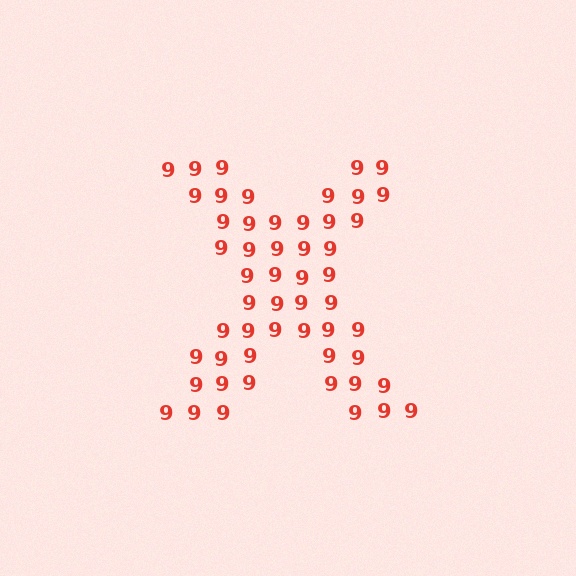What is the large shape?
The large shape is the letter X.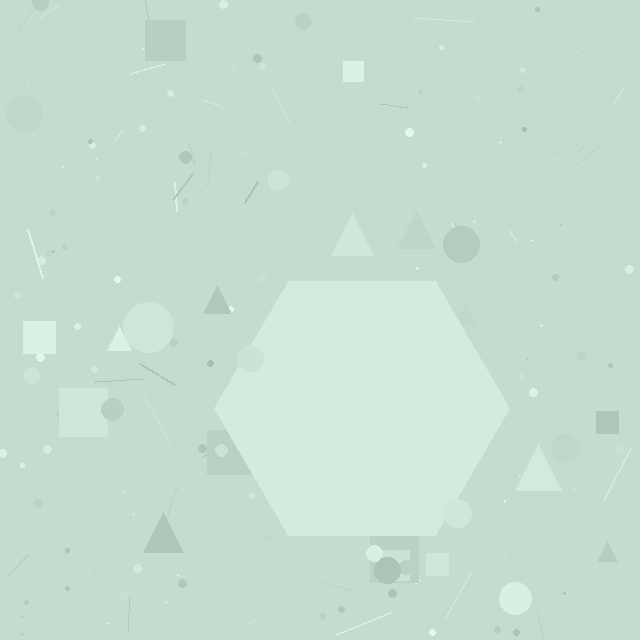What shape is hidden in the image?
A hexagon is hidden in the image.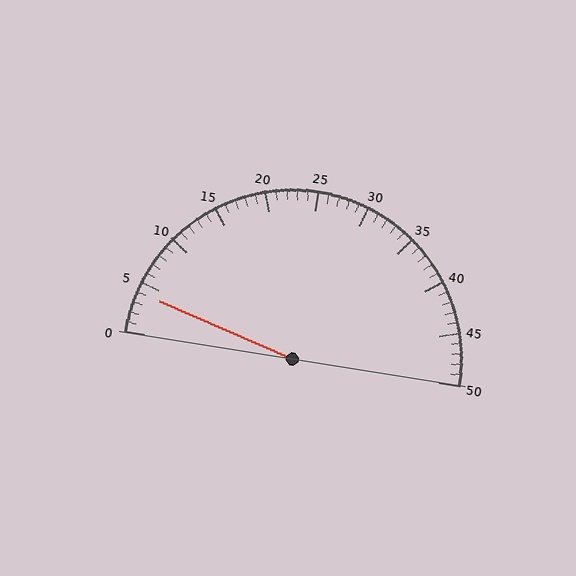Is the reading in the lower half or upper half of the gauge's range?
The reading is in the lower half of the range (0 to 50).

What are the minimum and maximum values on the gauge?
The gauge ranges from 0 to 50.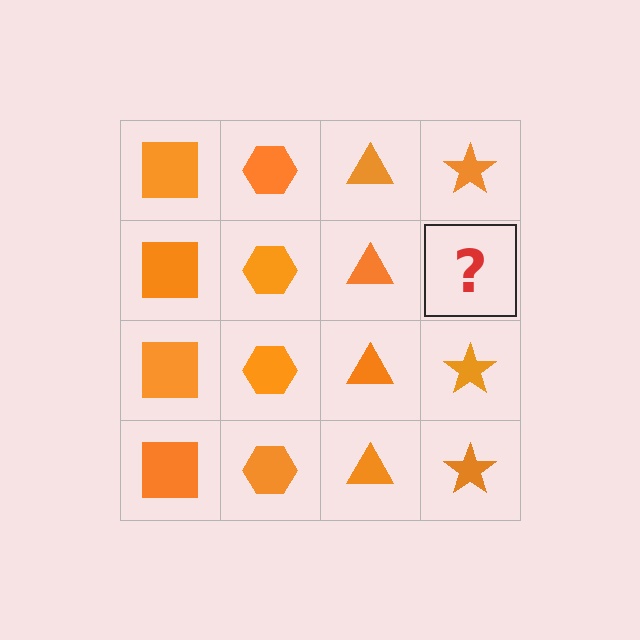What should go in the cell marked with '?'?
The missing cell should contain an orange star.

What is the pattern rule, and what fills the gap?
The rule is that each column has a consistent shape. The gap should be filled with an orange star.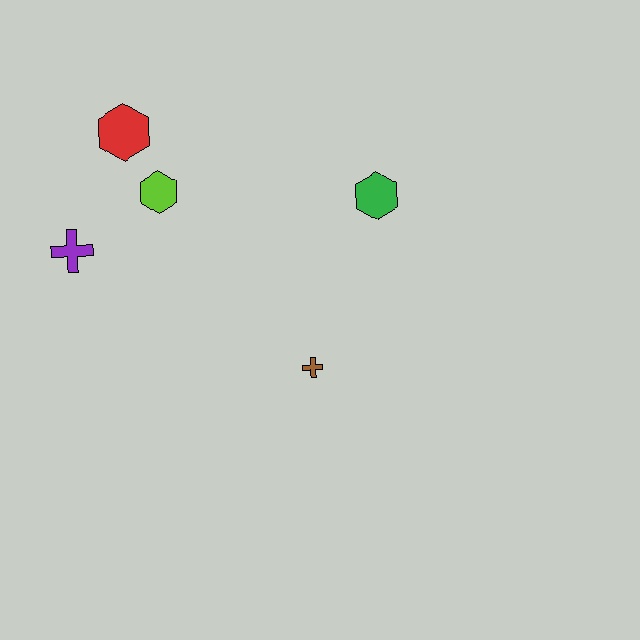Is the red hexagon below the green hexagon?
No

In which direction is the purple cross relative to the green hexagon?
The purple cross is to the left of the green hexagon.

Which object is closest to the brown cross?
The green hexagon is closest to the brown cross.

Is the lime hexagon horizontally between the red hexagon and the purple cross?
No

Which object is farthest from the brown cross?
The red hexagon is farthest from the brown cross.